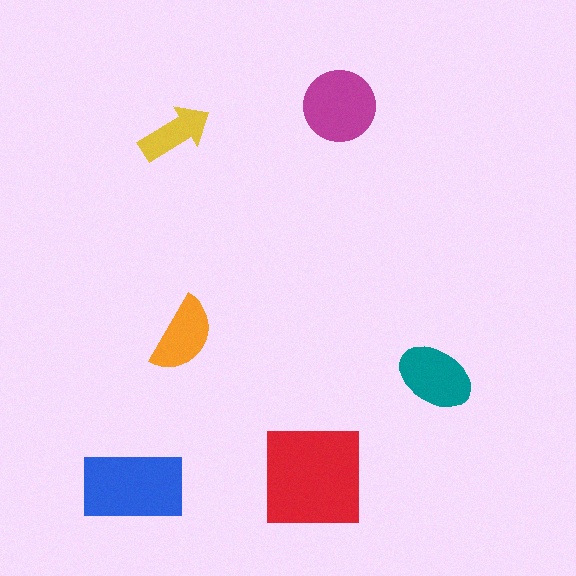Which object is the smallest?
The yellow arrow.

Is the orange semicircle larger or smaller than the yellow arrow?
Larger.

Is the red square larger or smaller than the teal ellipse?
Larger.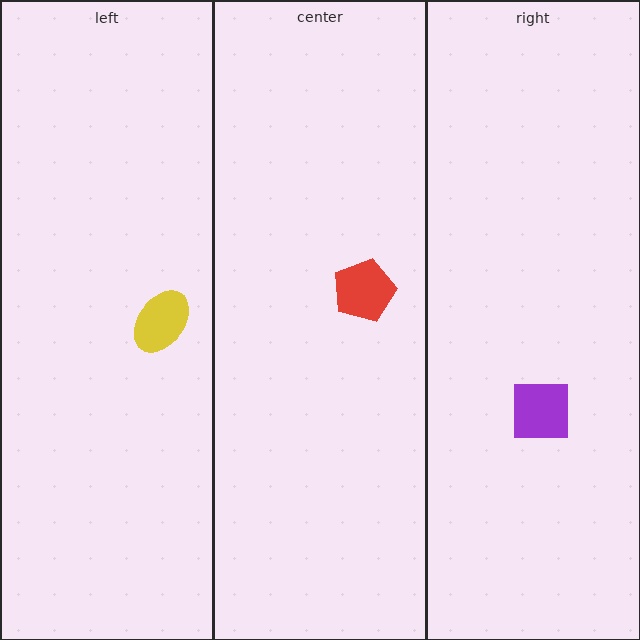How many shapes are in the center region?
1.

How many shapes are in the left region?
1.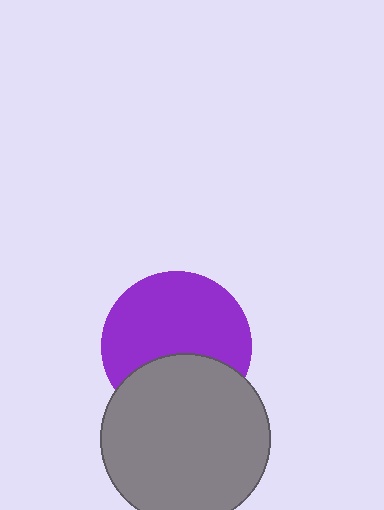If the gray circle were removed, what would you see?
You would see the complete purple circle.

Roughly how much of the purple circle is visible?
About half of it is visible (roughly 65%).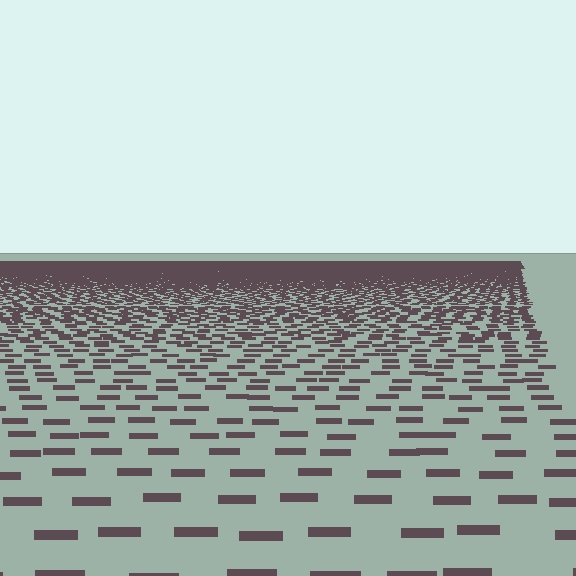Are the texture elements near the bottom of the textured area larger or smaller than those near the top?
Larger. Near the bottom, elements are closer to the viewer and appear at a bigger on-screen size.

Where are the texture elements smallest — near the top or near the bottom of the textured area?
Near the top.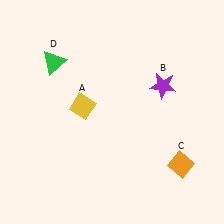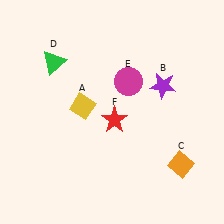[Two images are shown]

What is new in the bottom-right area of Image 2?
A red star (F) was added in the bottom-right area of Image 2.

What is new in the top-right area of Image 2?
A magenta circle (E) was added in the top-right area of Image 2.